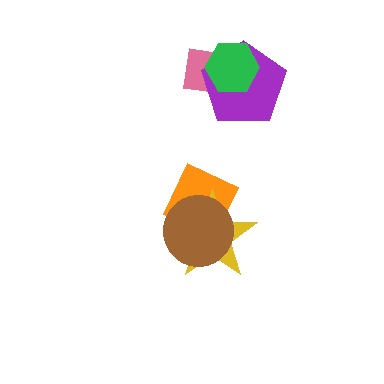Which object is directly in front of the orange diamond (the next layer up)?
The yellow star is directly in front of the orange diamond.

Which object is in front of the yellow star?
The brown circle is in front of the yellow star.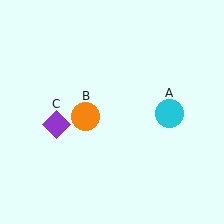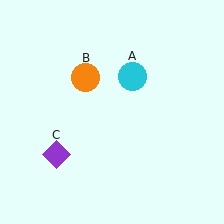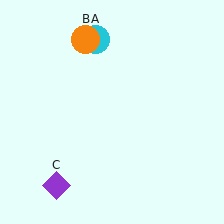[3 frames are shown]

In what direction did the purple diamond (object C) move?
The purple diamond (object C) moved down.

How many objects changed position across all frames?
3 objects changed position: cyan circle (object A), orange circle (object B), purple diamond (object C).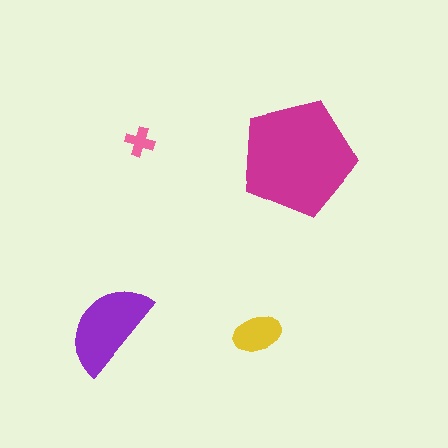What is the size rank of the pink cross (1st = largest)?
4th.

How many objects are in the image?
There are 4 objects in the image.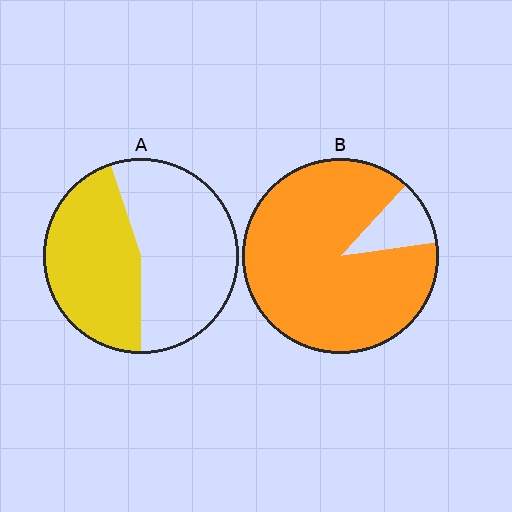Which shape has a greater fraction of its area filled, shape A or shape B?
Shape B.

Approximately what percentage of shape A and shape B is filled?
A is approximately 45% and B is approximately 90%.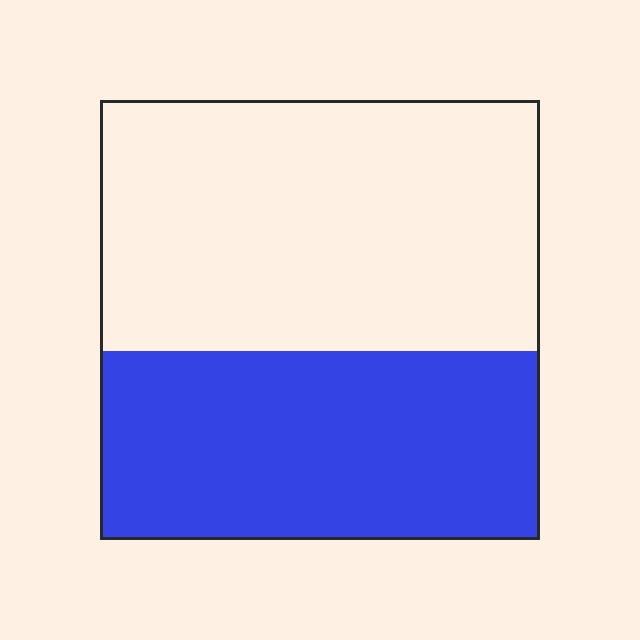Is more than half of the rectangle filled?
No.